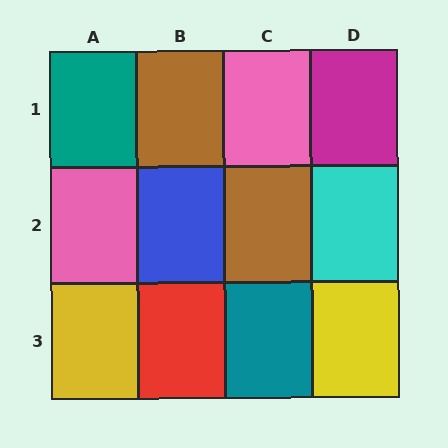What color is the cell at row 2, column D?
Cyan.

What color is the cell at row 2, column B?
Blue.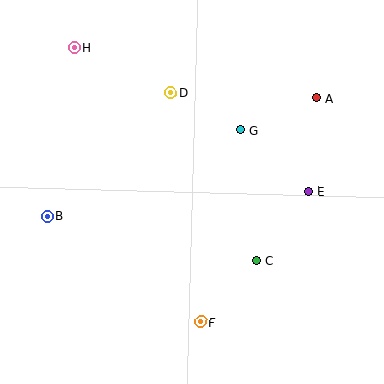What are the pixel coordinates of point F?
Point F is at (201, 322).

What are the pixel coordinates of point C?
Point C is at (257, 261).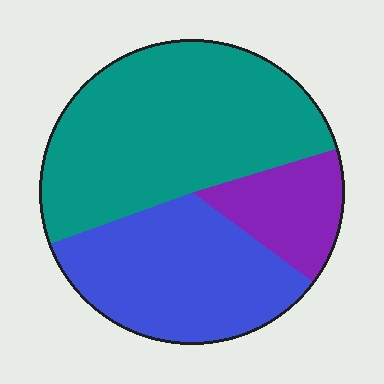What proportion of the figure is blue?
Blue takes up about one third (1/3) of the figure.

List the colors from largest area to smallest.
From largest to smallest: teal, blue, purple.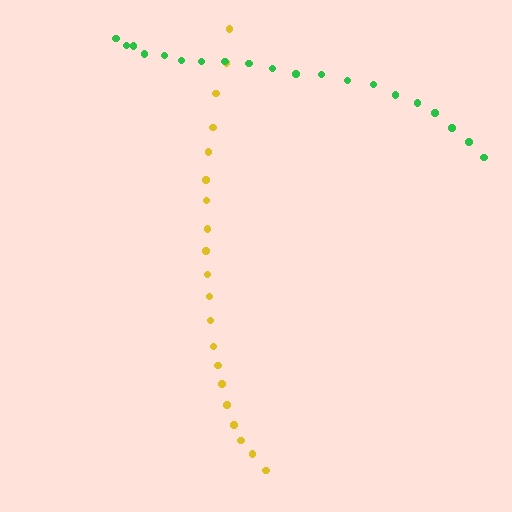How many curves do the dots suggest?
There are 2 distinct paths.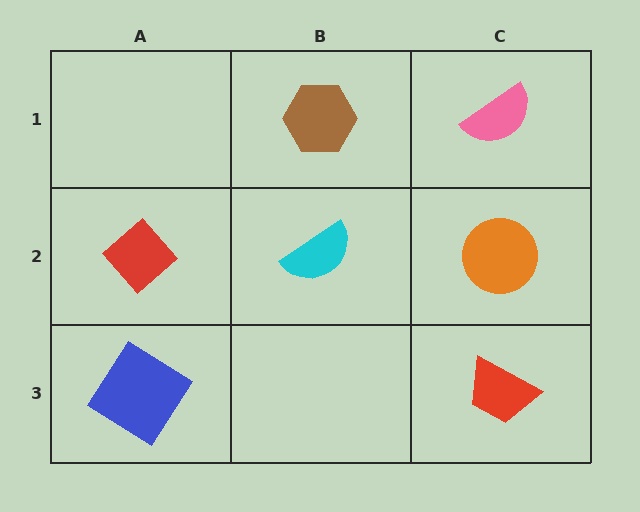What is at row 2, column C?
An orange circle.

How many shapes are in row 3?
2 shapes.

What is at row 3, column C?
A red trapezoid.